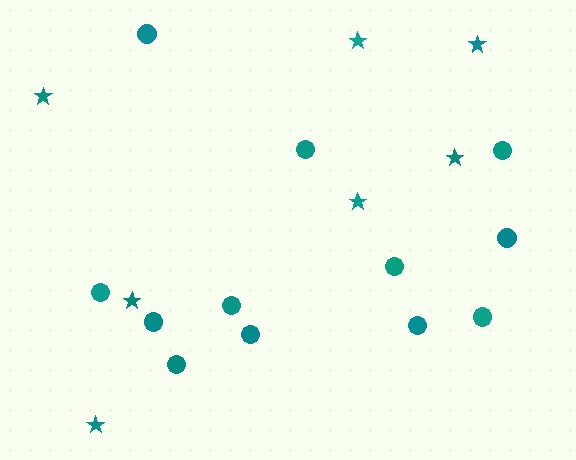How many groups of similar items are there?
There are 2 groups: one group of circles (12) and one group of stars (7).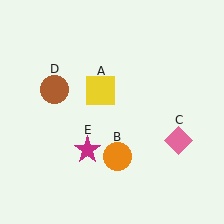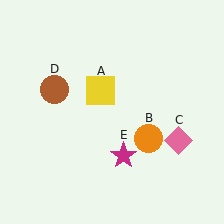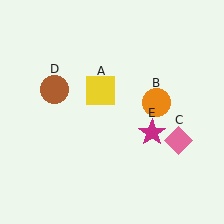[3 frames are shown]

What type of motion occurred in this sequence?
The orange circle (object B), magenta star (object E) rotated counterclockwise around the center of the scene.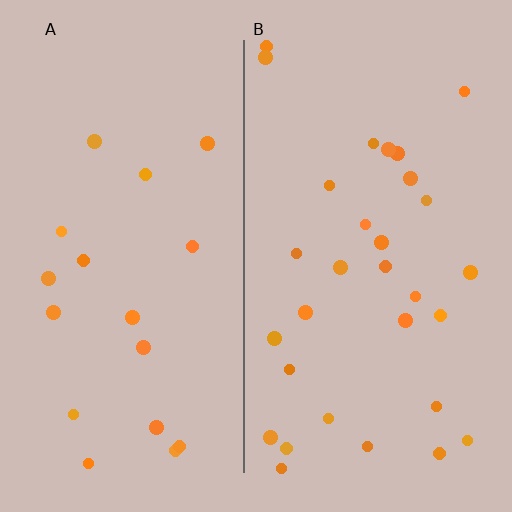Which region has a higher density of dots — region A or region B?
B (the right).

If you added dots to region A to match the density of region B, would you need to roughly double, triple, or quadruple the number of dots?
Approximately double.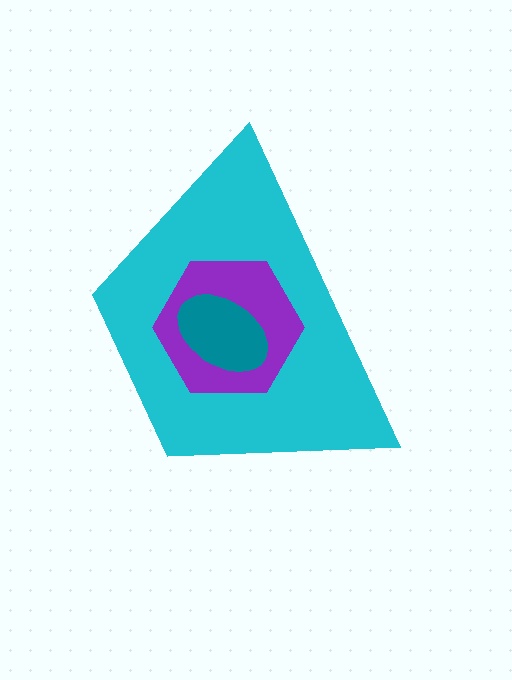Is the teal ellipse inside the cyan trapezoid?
Yes.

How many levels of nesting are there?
3.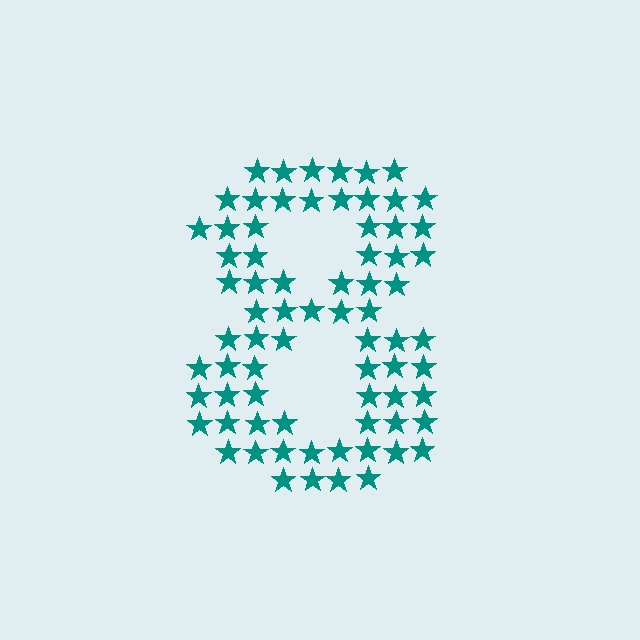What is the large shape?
The large shape is the digit 8.